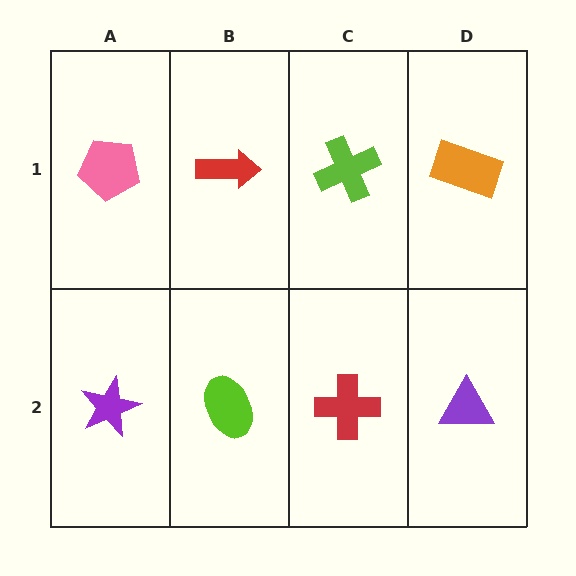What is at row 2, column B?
A lime ellipse.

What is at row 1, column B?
A red arrow.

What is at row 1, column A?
A pink pentagon.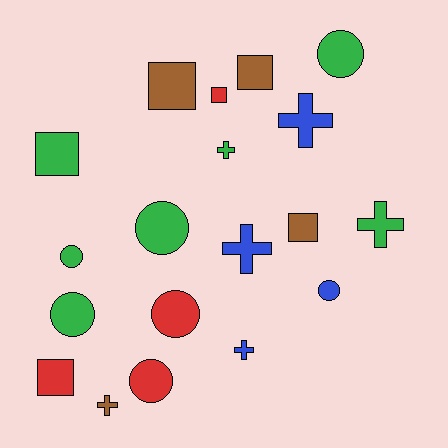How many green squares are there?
There is 1 green square.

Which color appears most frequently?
Green, with 7 objects.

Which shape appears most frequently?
Circle, with 7 objects.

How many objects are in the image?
There are 19 objects.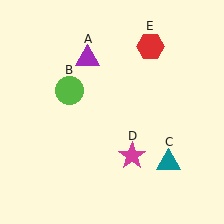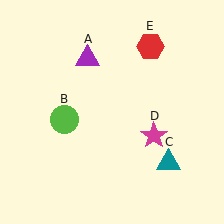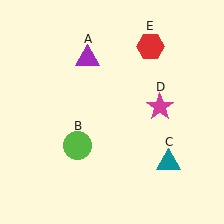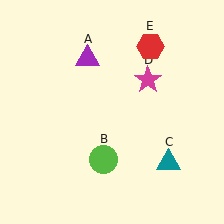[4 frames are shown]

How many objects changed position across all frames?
2 objects changed position: lime circle (object B), magenta star (object D).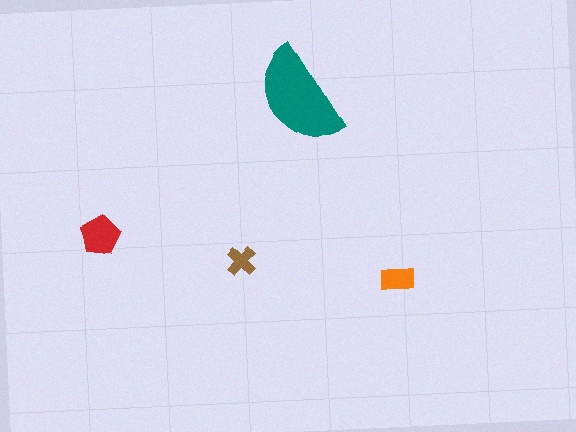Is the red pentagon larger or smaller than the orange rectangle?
Larger.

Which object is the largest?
The teal semicircle.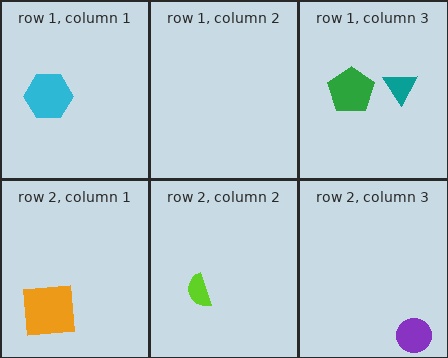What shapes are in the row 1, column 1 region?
The cyan hexagon.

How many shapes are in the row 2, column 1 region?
1.